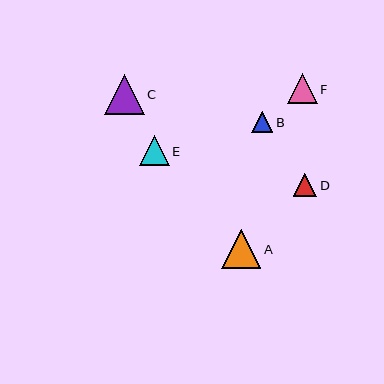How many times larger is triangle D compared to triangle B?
Triangle D is approximately 1.1 times the size of triangle B.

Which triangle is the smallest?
Triangle B is the smallest with a size of approximately 21 pixels.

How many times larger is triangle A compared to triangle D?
Triangle A is approximately 1.6 times the size of triangle D.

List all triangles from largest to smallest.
From largest to smallest: C, A, F, E, D, B.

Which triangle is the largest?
Triangle C is the largest with a size of approximately 40 pixels.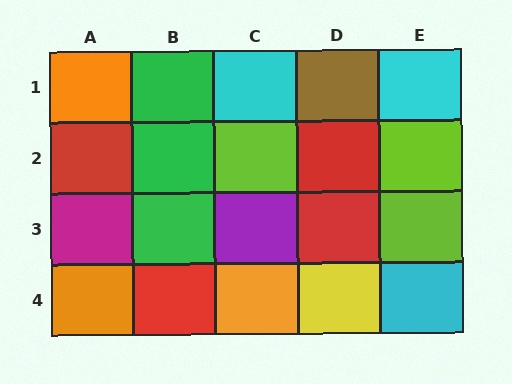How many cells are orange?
3 cells are orange.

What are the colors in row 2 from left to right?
Red, green, lime, red, lime.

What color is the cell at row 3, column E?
Lime.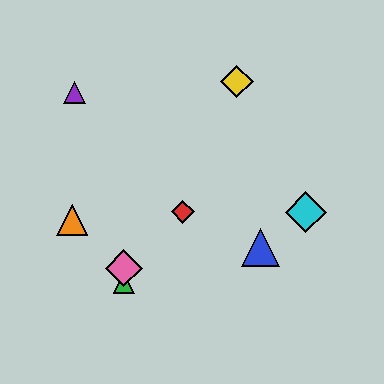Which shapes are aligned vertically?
The green triangle, the pink diamond are aligned vertically.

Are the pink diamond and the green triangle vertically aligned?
Yes, both are at x≈124.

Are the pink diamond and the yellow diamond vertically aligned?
No, the pink diamond is at x≈124 and the yellow diamond is at x≈237.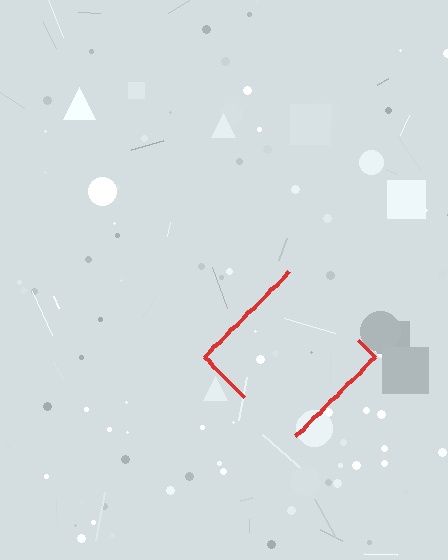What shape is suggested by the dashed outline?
The dashed outline suggests a diamond.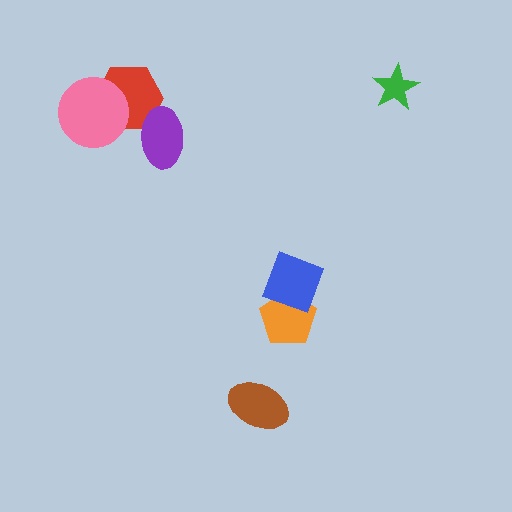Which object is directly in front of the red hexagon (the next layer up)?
The pink circle is directly in front of the red hexagon.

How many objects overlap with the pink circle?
1 object overlaps with the pink circle.